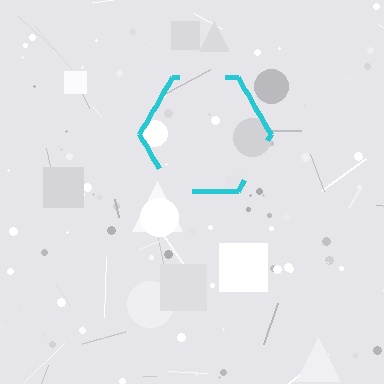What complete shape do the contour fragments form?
The contour fragments form a hexagon.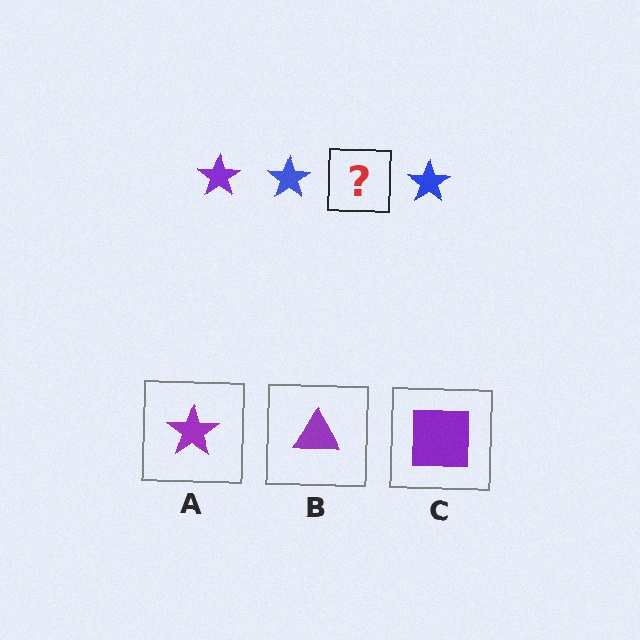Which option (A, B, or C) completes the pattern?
A.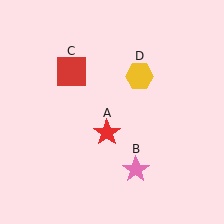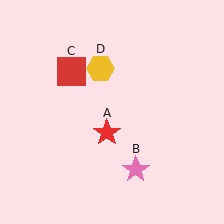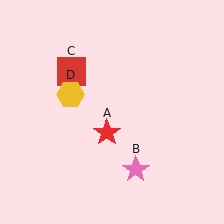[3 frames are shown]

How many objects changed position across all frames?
1 object changed position: yellow hexagon (object D).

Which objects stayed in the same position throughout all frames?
Red star (object A) and pink star (object B) and red square (object C) remained stationary.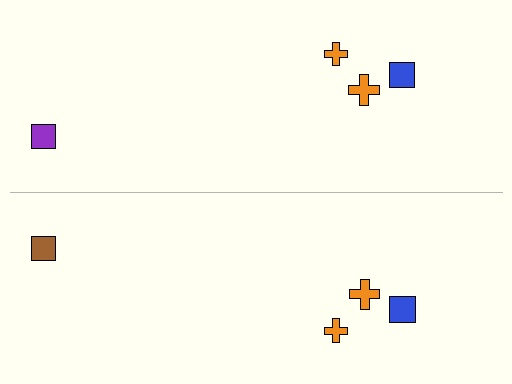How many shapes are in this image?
There are 8 shapes in this image.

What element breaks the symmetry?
The brown square on the bottom side breaks the symmetry — its mirror counterpart is purple.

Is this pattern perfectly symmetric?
No, the pattern is not perfectly symmetric. The brown square on the bottom side breaks the symmetry — its mirror counterpart is purple.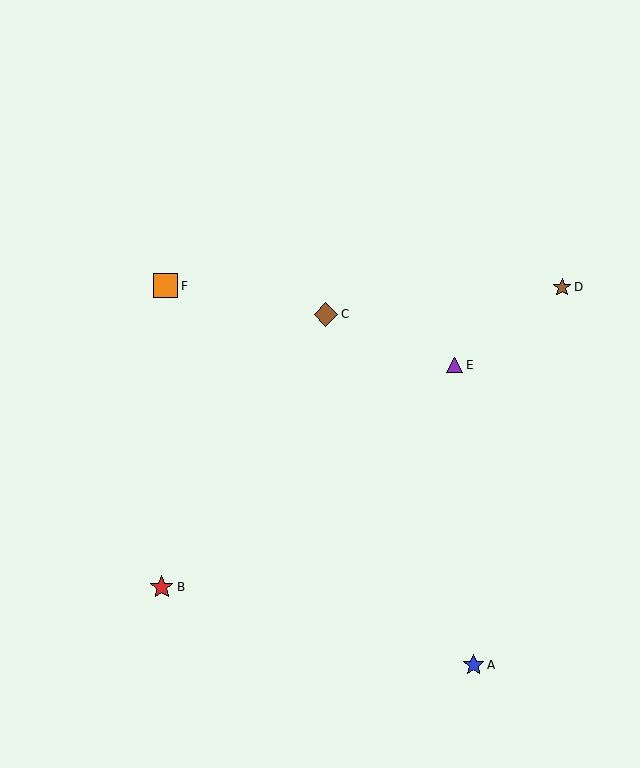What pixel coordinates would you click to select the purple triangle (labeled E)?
Click at (455, 365) to select the purple triangle E.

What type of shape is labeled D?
Shape D is a brown star.